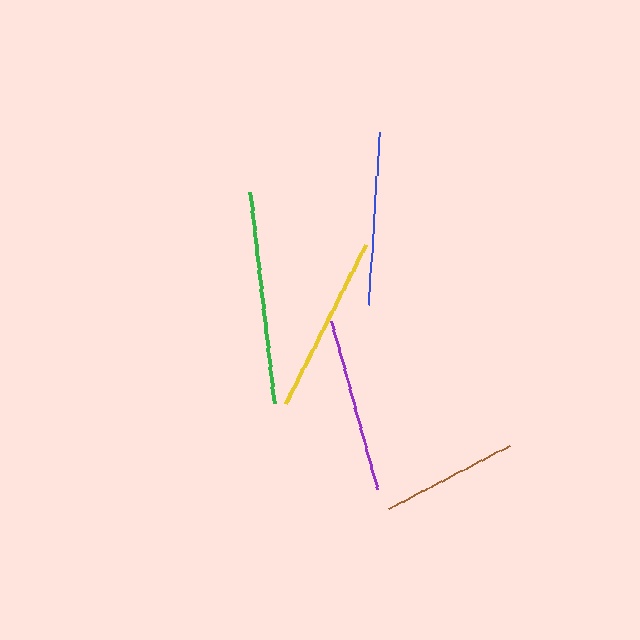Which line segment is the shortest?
The brown line is the shortest at approximately 136 pixels.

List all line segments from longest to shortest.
From longest to shortest: green, yellow, purple, blue, brown.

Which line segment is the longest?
The green line is the longest at approximately 212 pixels.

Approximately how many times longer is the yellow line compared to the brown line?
The yellow line is approximately 1.3 times the length of the brown line.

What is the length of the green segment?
The green segment is approximately 212 pixels long.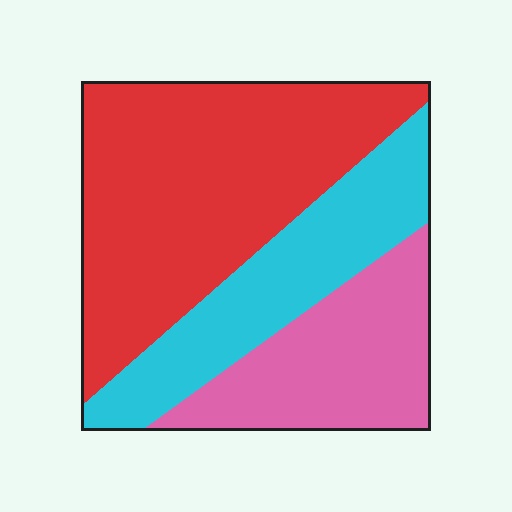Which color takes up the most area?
Red, at roughly 50%.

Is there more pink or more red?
Red.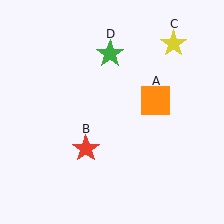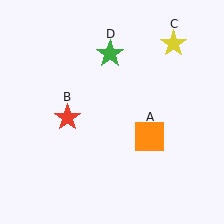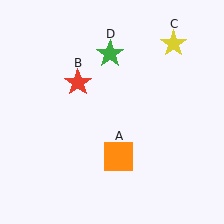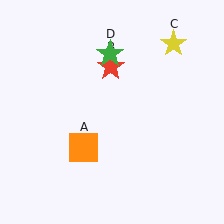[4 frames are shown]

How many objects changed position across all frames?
2 objects changed position: orange square (object A), red star (object B).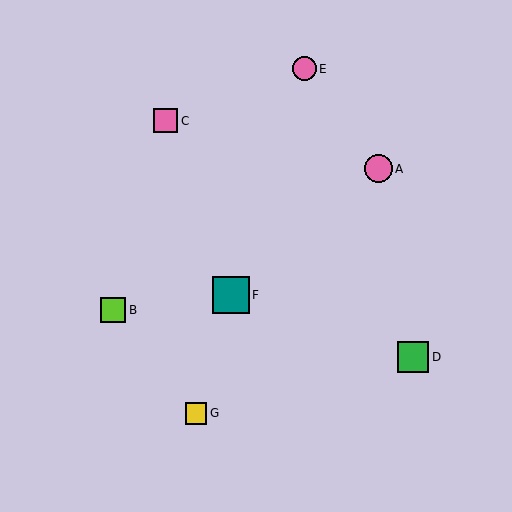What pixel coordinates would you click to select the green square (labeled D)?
Click at (413, 357) to select the green square D.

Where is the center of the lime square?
The center of the lime square is at (113, 310).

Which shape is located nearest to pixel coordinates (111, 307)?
The lime square (labeled B) at (113, 310) is nearest to that location.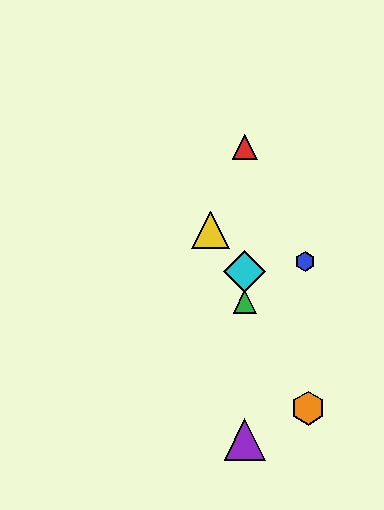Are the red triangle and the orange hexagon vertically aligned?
No, the red triangle is at x≈245 and the orange hexagon is at x≈308.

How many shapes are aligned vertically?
4 shapes (the red triangle, the green triangle, the purple triangle, the cyan diamond) are aligned vertically.